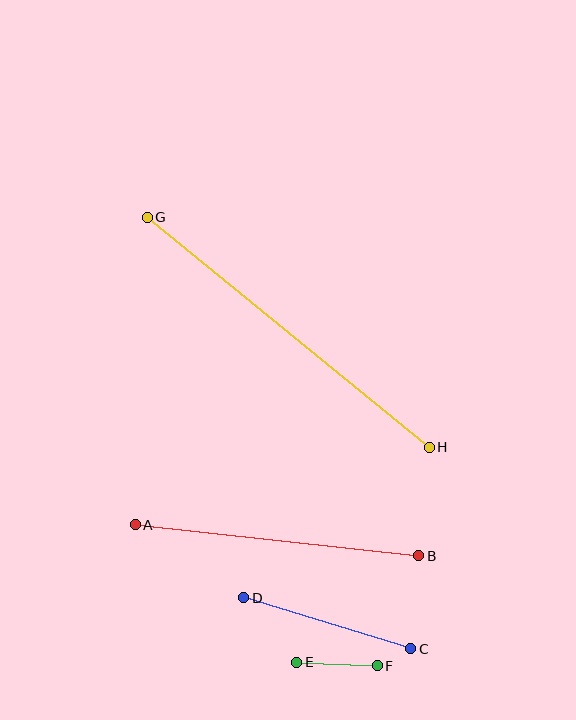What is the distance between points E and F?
The distance is approximately 80 pixels.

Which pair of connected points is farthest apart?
Points G and H are farthest apart.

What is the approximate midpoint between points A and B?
The midpoint is at approximately (277, 540) pixels.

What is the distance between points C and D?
The distance is approximately 174 pixels.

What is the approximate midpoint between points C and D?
The midpoint is at approximately (327, 623) pixels.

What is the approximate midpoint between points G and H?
The midpoint is at approximately (288, 332) pixels.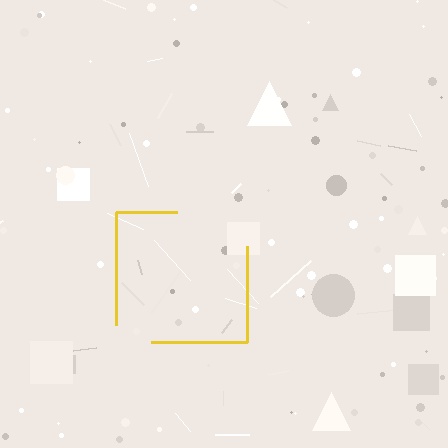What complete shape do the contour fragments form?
The contour fragments form a square.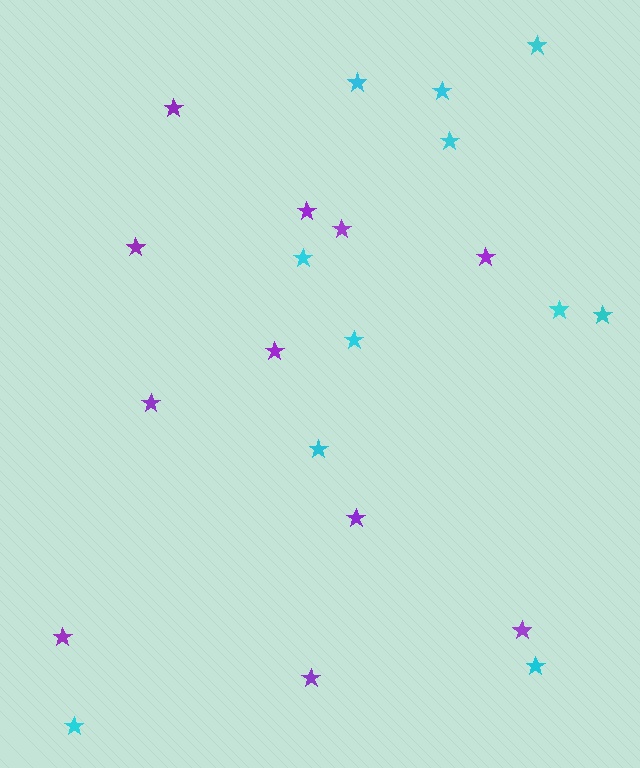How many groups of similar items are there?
There are 2 groups: one group of cyan stars (11) and one group of purple stars (11).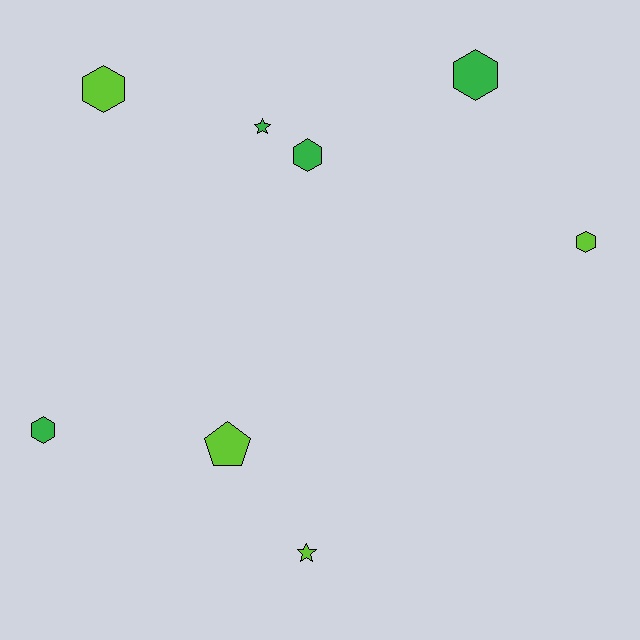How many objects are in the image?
There are 8 objects.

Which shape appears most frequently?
Hexagon, with 5 objects.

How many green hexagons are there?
There are 3 green hexagons.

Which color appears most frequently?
Lime, with 4 objects.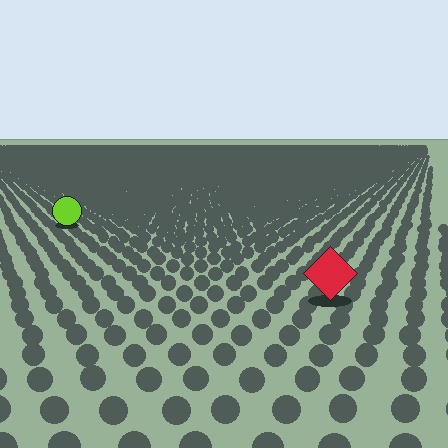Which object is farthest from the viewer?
The lime circle is farthest from the viewer. It appears smaller and the ground texture around it is denser.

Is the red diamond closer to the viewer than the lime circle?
Yes. The red diamond is closer — you can tell from the texture gradient: the ground texture is coarser near it.